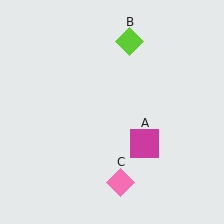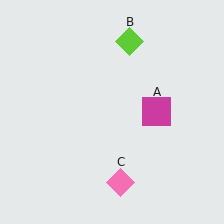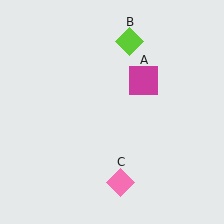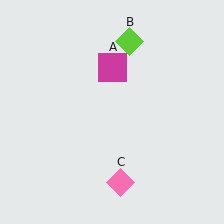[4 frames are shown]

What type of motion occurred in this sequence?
The magenta square (object A) rotated counterclockwise around the center of the scene.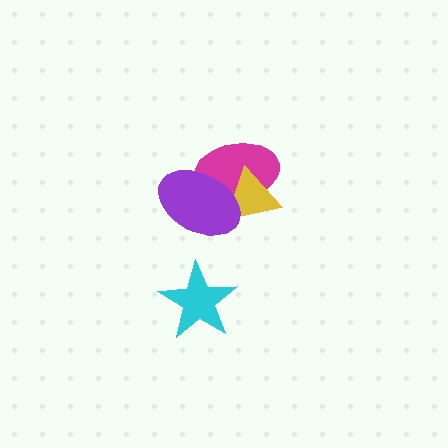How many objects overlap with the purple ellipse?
2 objects overlap with the purple ellipse.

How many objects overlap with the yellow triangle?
2 objects overlap with the yellow triangle.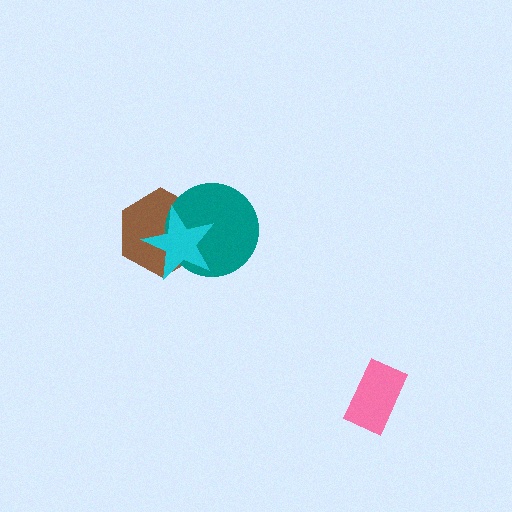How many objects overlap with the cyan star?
2 objects overlap with the cyan star.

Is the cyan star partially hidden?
No, no other shape covers it.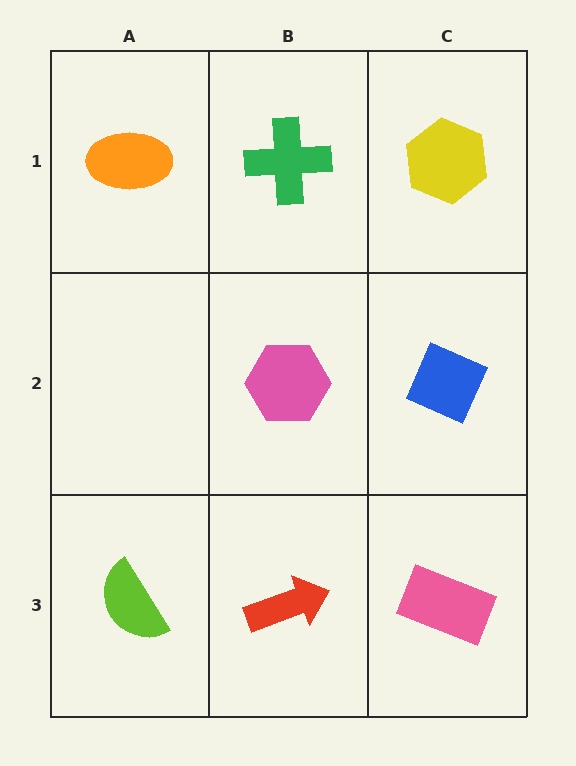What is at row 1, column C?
A yellow hexagon.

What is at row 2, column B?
A pink hexagon.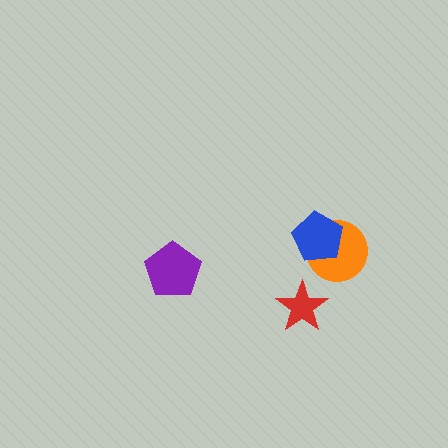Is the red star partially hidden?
No, no other shape covers it.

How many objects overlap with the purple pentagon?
0 objects overlap with the purple pentagon.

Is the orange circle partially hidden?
Yes, it is partially covered by another shape.